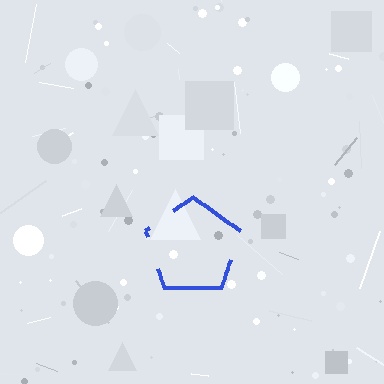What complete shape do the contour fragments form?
The contour fragments form a pentagon.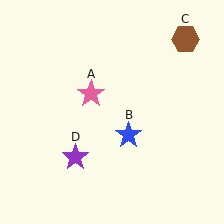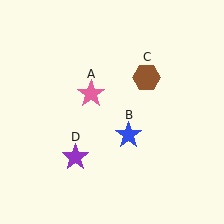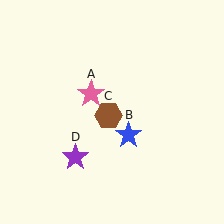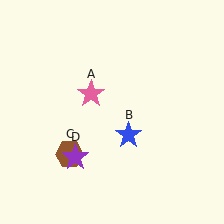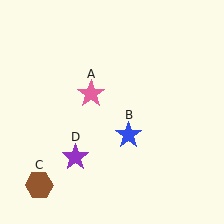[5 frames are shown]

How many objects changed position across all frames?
1 object changed position: brown hexagon (object C).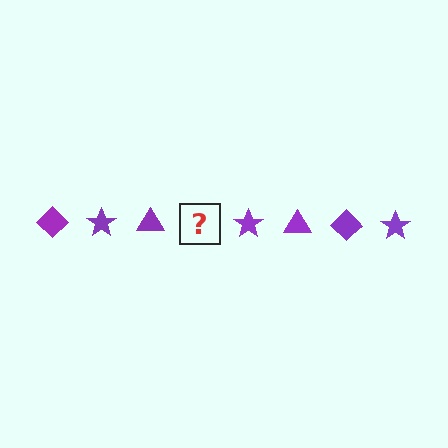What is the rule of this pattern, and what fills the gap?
The rule is that the pattern cycles through diamond, star, triangle shapes in purple. The gap should be filled with a purple diamond.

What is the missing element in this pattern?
The missing element is a purple diamond.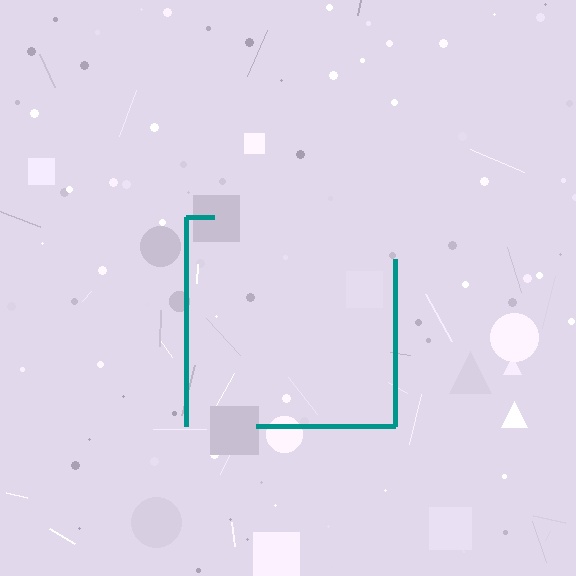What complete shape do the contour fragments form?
The contour fragments form a square.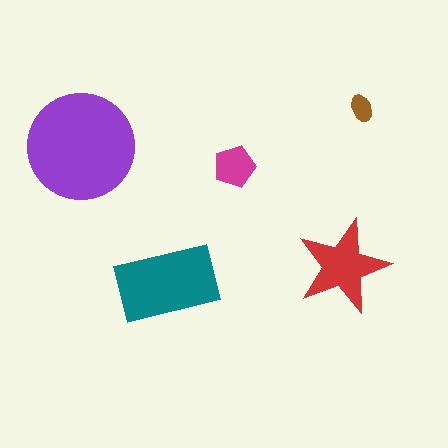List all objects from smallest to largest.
The brown ellipse, the magenta pentagon, the red star, the teal rectangle, the purple circle.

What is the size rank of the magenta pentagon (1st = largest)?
4th.